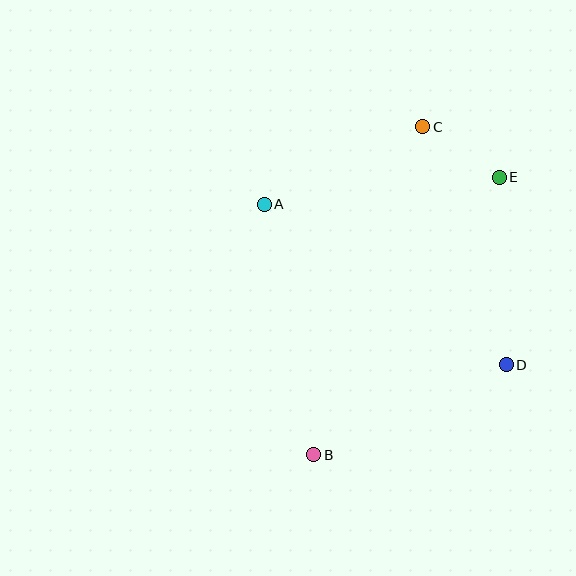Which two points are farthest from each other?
Points B and C are farthest from each other.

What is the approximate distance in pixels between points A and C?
The distance between A and C is approximately 176 pixels.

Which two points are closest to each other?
Points C and E are closest to each other.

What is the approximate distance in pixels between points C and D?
The distance between C and D is approximately 252 pixels.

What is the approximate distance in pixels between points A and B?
The distance between A and B is approximately 255 pixels.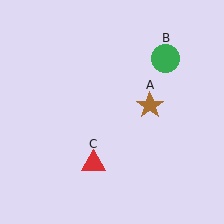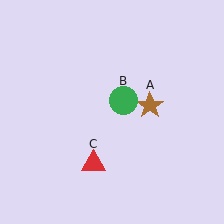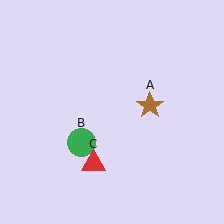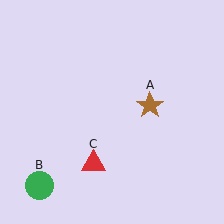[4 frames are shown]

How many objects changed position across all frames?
1 object changed position: green circle (object B).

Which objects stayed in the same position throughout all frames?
Brown star (object A) and red triangle (object C) remained stationary.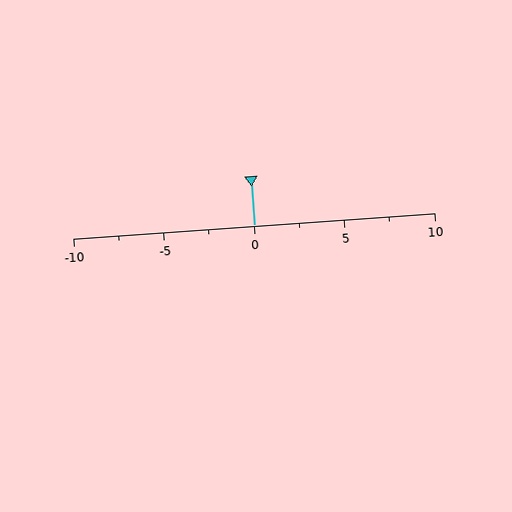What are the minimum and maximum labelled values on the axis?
The axis runs from -10 to 10.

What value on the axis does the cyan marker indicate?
The marker indicates approximately 0.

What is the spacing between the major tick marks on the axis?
The major ticks are spaced 5 apart.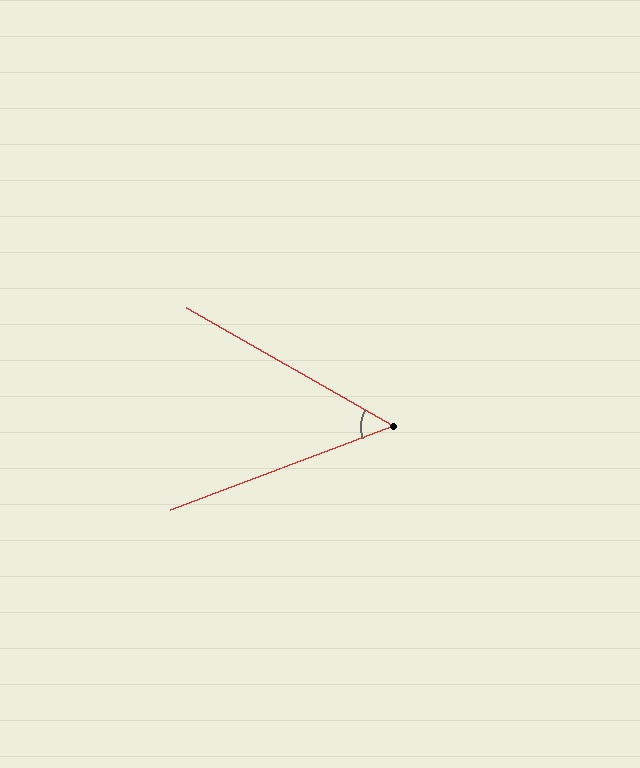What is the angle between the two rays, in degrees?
Approximately 50 degrees.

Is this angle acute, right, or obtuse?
It is acute.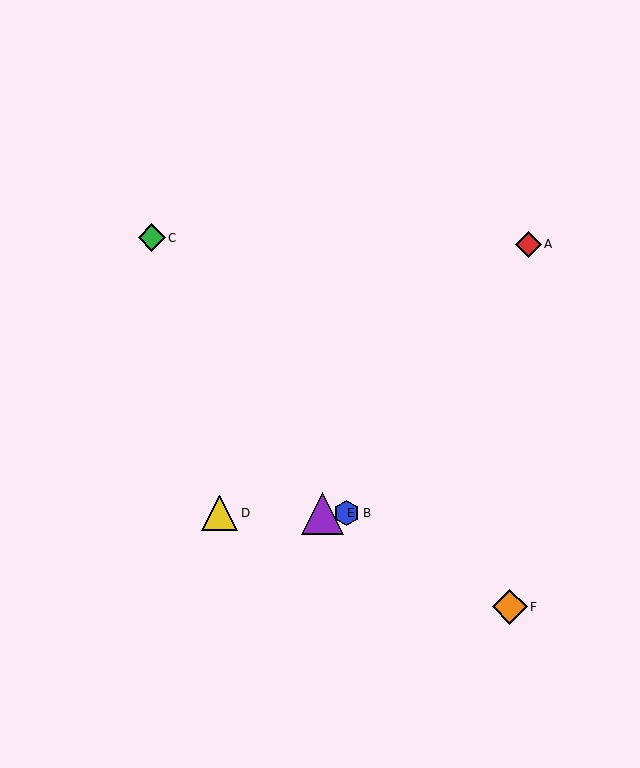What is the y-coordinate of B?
Object B is at y≈513.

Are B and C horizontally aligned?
No, B is at y≈513 and C is at y≈238.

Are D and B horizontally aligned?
Yes, both are at y≈513.